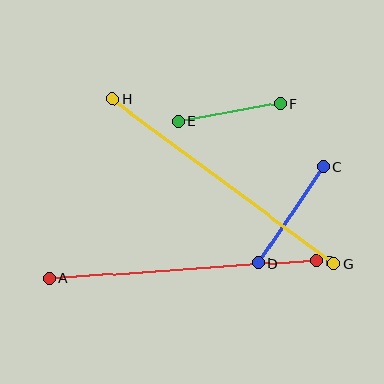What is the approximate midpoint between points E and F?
The midpoint is at approximately (229, 112) pixels.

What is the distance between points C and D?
The distance is approximately 117 pixels.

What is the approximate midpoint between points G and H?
The midpoint is at approximately (223, 181) pixels.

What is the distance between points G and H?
The distance is approximately 276 pixels.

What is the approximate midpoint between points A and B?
The midpoint is at approximately (183, 270) pixels.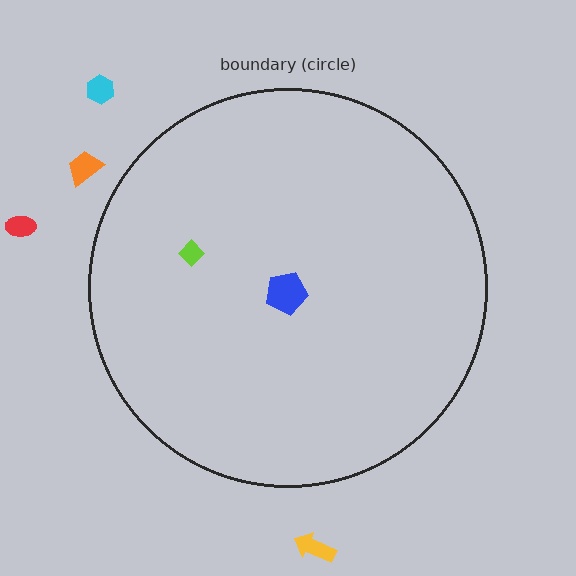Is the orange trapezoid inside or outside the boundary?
Outside.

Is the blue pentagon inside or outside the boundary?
Inside.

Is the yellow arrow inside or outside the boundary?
Outside.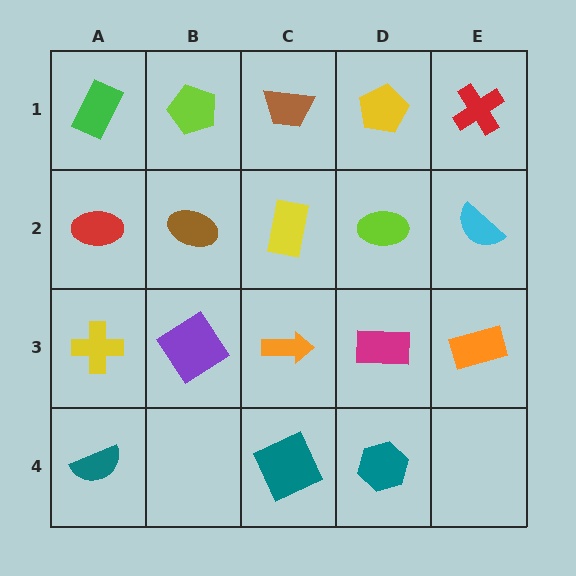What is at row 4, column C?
A teal square.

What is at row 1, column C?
A brown trapezoid.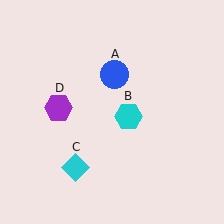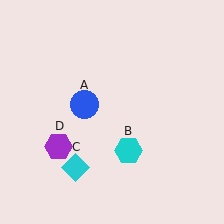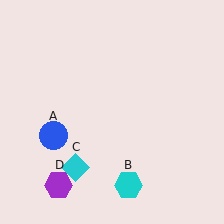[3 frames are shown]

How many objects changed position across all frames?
3 objects changed position: blue circle (object A), cyan hexagon (object B), purple hexagon (object D).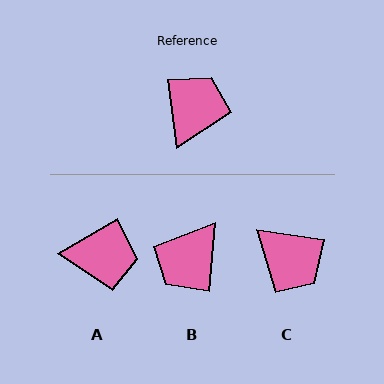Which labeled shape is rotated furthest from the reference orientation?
B, about 167 degrees away.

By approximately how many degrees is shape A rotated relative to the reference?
Approximately 67 degrees clockwise.